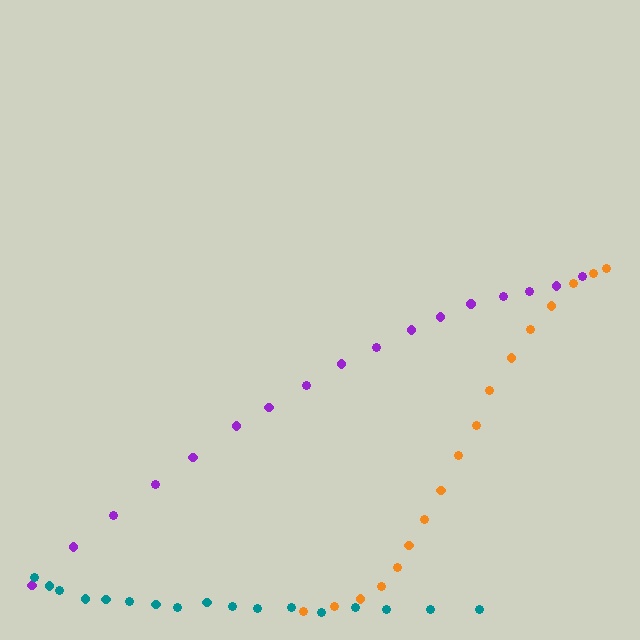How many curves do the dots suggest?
There are 3 distinct paths.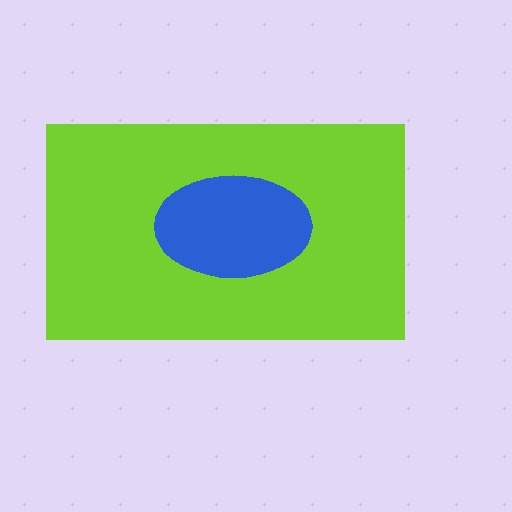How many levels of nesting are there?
2.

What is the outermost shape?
The lime rectangle.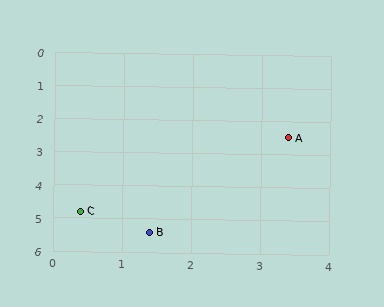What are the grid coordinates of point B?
Point B is at approximately (1.4, 5.4).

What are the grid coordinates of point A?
Point A is at approximately (3.4, 2.5).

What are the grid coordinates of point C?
Point C is at approximately (0.4, 4.8).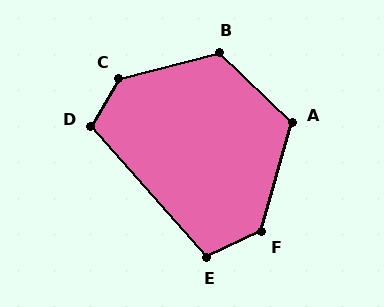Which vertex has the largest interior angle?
C, at approximately 135 degrees.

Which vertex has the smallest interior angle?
E, at approximately 107 degrees.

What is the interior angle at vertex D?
Approximately 108 degrees (obtuse).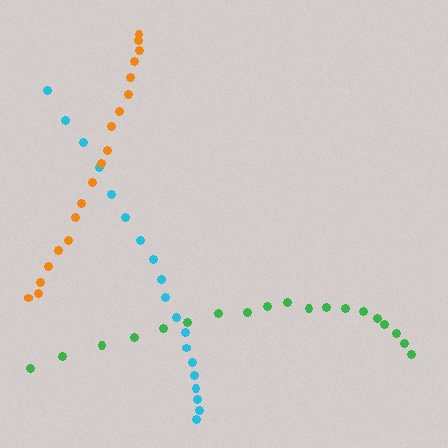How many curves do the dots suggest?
There are 3 distinct paths.